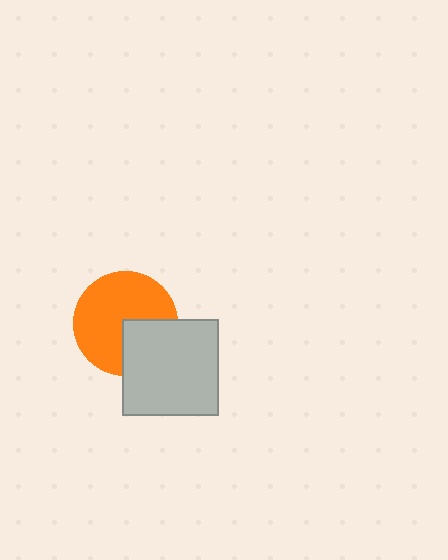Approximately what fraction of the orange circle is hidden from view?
Roughly 30% of the orange circle is hidden behind the light gray square.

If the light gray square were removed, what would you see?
You would see the complete orange circle.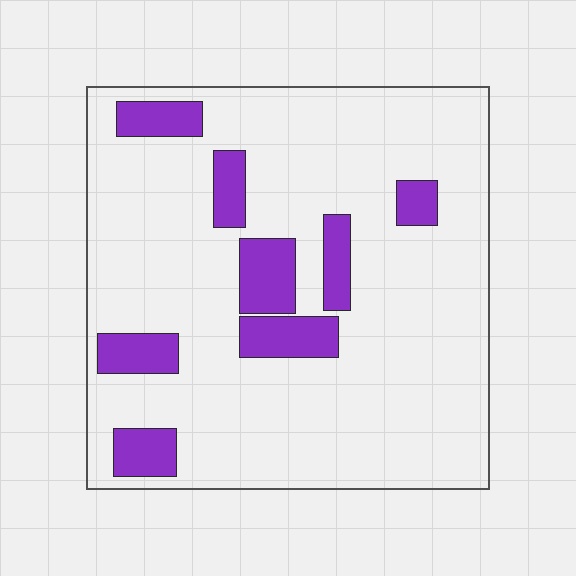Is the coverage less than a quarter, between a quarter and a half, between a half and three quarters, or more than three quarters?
Less than a quarter.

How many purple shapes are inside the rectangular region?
8.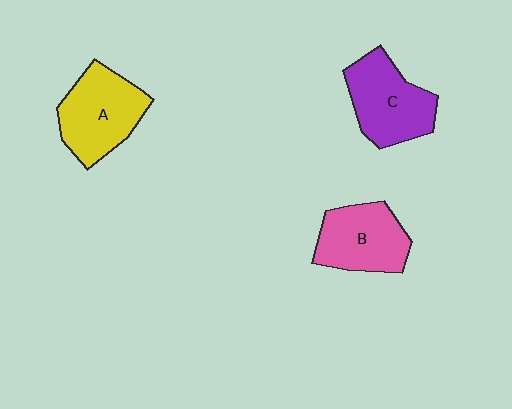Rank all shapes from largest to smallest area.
From largest to smallest: A (yellow), C (purple), B (pink).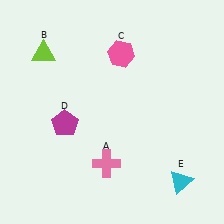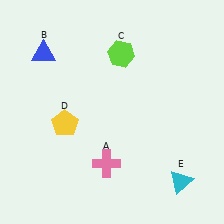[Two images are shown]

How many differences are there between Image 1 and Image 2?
There are 3 differences between the two images.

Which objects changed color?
B changed from lime to blue. C changed from pink to lime. D changed from magenta to yellow.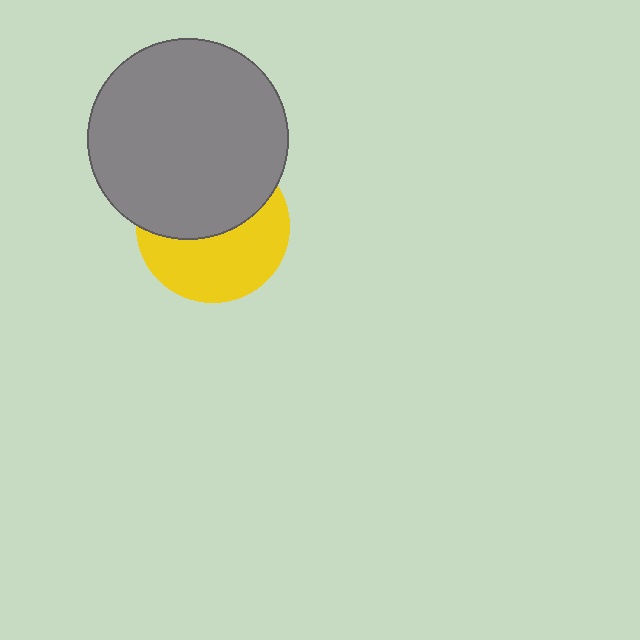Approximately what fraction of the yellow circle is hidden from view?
Roughly 50% of the yellow circle is hidden behind the gray circle.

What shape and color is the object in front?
The object in front is a gray circle.